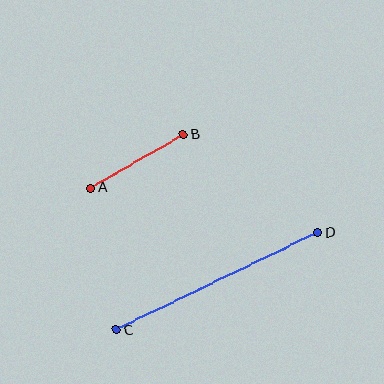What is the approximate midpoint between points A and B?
The midpoint is at approximately (137, 161) pixels.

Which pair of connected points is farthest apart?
Points C and D are farthest apart.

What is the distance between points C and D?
The distance is approximately 224 pixels.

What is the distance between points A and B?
The distance is approximately 107 pixels.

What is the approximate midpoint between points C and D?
The midpoint is at approximately (217, 281) pixels.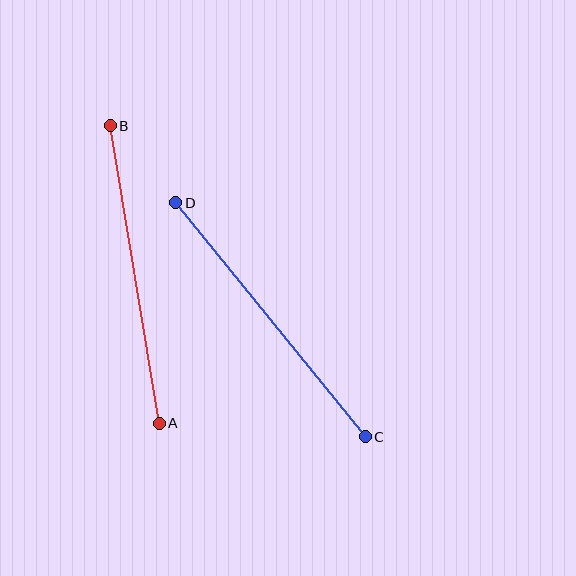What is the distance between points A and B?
The distance is approximately 301 pixels.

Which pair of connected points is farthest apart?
Points A and B are farthest apart.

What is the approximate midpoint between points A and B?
The midpoint is at approximately (135, 274) pixels.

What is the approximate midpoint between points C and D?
The midpoint is at approximately (271, 320) pixels.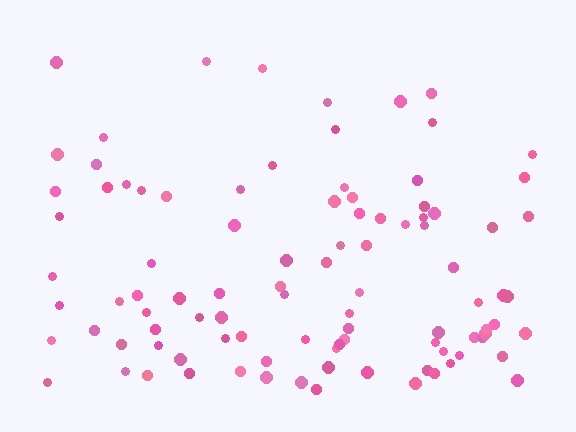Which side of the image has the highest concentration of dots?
The bottom.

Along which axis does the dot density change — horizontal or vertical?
Vertical.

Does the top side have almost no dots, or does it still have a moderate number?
Still a moderate number, just noticeably fewer than the bottom.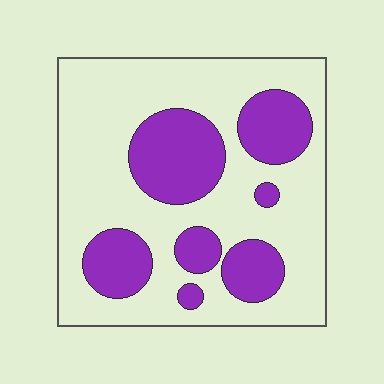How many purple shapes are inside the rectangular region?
7.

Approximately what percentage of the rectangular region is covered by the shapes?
Approximately 30%.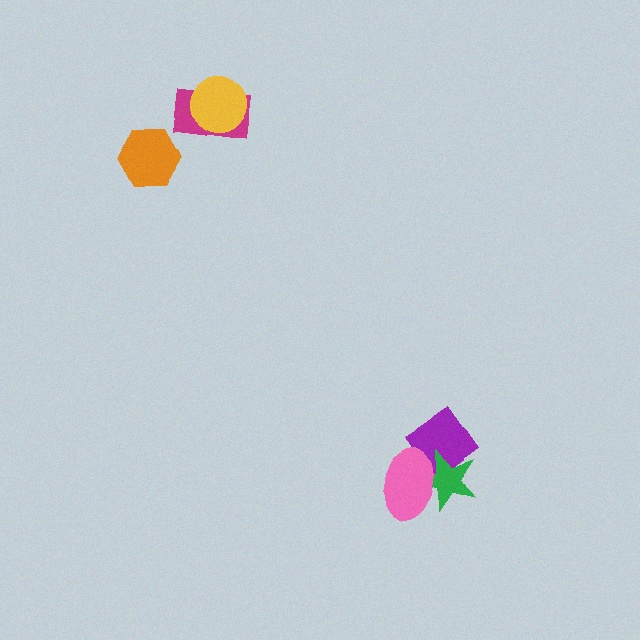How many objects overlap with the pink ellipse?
2 objects overlap with the pink ellipse.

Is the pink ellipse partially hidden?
No, no other shape covers it.